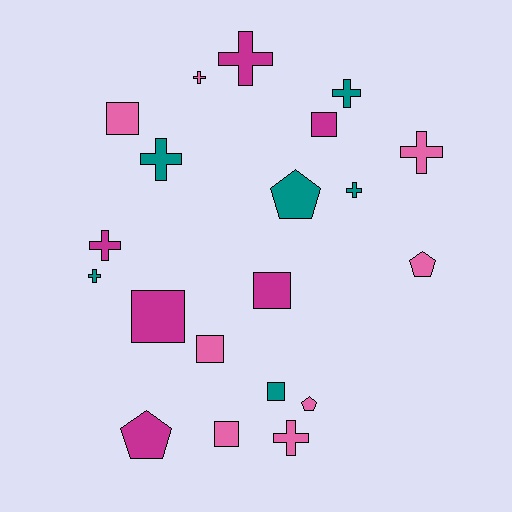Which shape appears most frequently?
Cross, with 9 objects.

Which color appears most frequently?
Pink, with 8 objects.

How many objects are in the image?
There are 20 objects.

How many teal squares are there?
There is 1 teal square.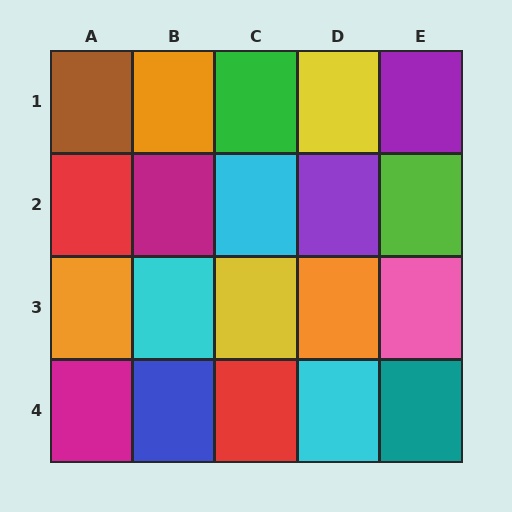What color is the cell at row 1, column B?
Orange.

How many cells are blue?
1 cell is blue.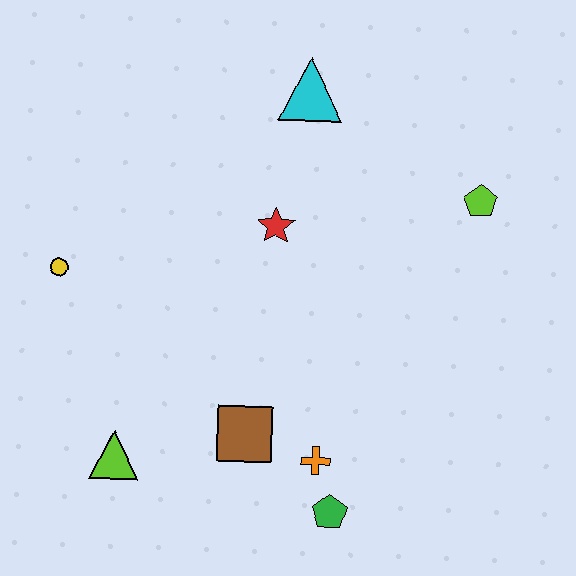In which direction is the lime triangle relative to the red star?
The lime triangle is below the red star.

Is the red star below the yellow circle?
No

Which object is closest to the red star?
The cyan triangle is closest to the red star.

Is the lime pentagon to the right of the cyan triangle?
Yes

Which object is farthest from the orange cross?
The cyan triangle is farthest from the orange cross.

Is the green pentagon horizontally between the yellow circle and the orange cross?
No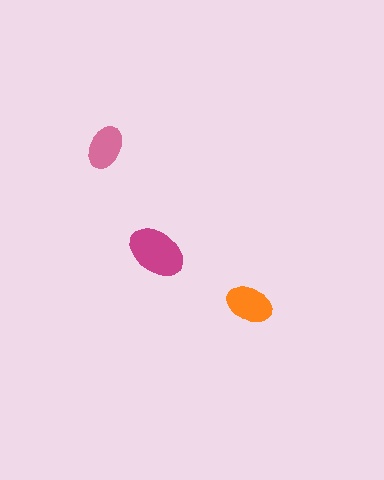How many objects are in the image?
There are 3 objects in the image.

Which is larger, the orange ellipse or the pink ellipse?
The orange one.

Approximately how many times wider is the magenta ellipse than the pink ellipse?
About 1.5 times wider.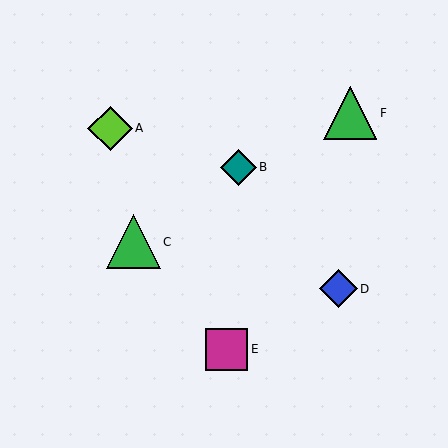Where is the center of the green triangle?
The center of the green triangle is at (133, 242).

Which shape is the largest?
The green triangle (labeled C) is the largest.